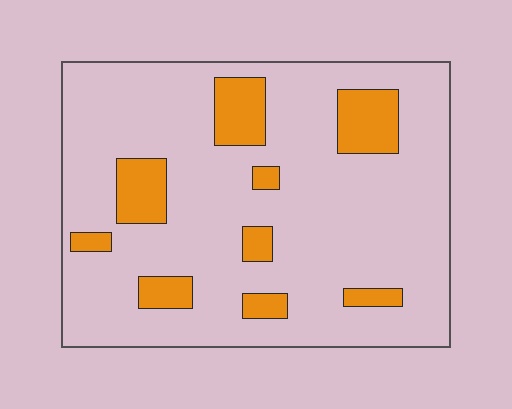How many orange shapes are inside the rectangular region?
9.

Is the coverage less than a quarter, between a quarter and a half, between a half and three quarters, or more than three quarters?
Less than a quarter.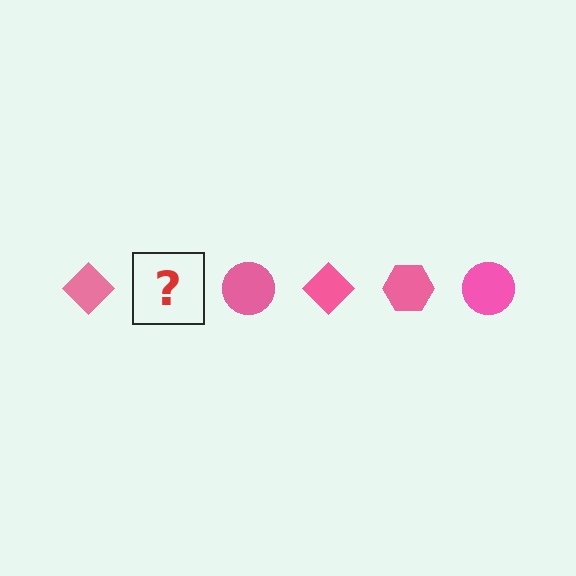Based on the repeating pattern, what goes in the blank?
The blank should be a pink hexagon.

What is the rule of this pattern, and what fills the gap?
The rule is that the pattern cycles through diamond, hexagon, circle shapes in pink. The gap should be filled with a pink hexagon.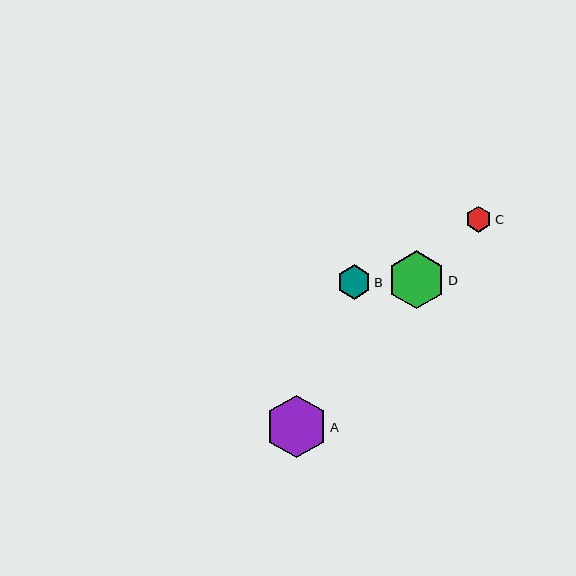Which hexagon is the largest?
Hexagon A is the largest with a size of approximately 62 pixels.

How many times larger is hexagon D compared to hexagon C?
Hexagon D is approximately 2.2 times the size of hexagon C.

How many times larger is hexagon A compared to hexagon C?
Hexagon A is approximately 2.4 times the size of hexagon C.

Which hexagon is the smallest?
Hexagon C is the smallest with a size of approximately 26 pixels.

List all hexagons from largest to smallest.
From largest to smallest: A, D, B, C.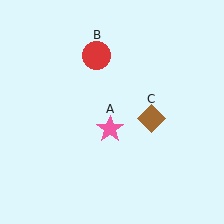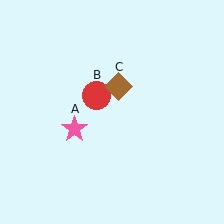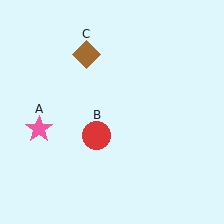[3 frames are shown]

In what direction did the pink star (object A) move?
The pink star (object A) moved left.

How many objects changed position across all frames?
3 objects changed position: pink star (object A), red circle (object B), brown diamond (object C).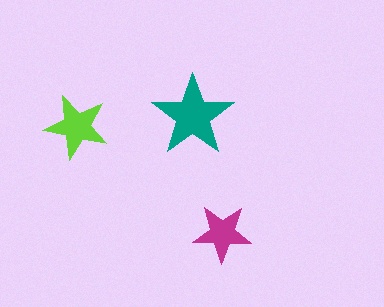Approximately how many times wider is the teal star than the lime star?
About 1.5 times wider.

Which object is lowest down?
The magenta star is bottommost.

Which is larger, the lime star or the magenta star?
The lime one.